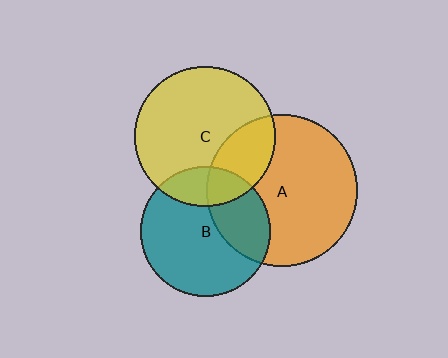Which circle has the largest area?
Circle A (orange).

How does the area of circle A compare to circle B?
Approximately 1.4 times.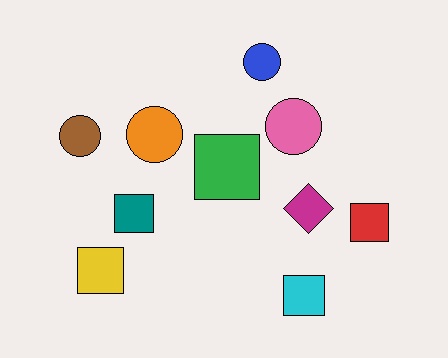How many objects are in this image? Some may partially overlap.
There are 10 objects.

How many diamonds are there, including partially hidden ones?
There is 1 diamond.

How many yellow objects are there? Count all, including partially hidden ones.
There is 1 yellow object.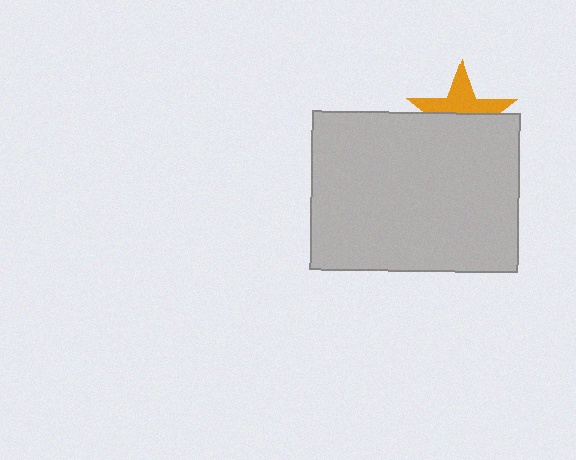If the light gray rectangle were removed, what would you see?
You would see the complete orange star.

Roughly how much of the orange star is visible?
About half of it is visible (roughly 46%).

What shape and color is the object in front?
The object in front is a light gray rectangle.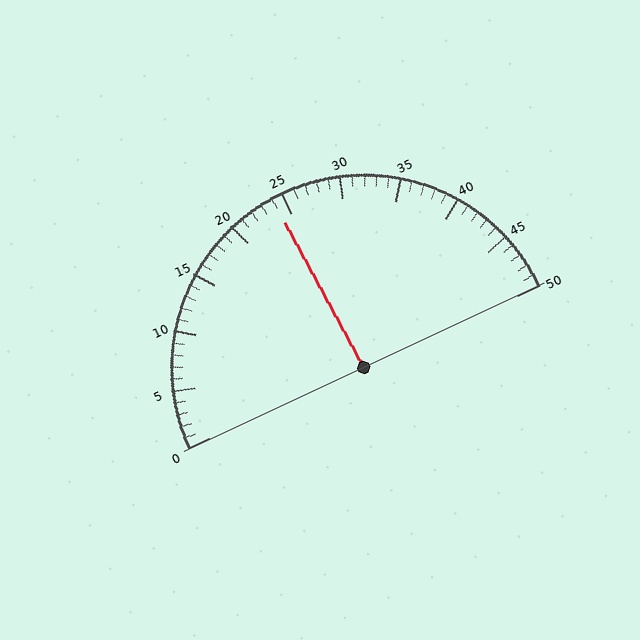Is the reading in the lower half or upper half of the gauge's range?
The reading is in the lower half of the range (0 to 50).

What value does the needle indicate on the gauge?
The needle indicates approximately 24.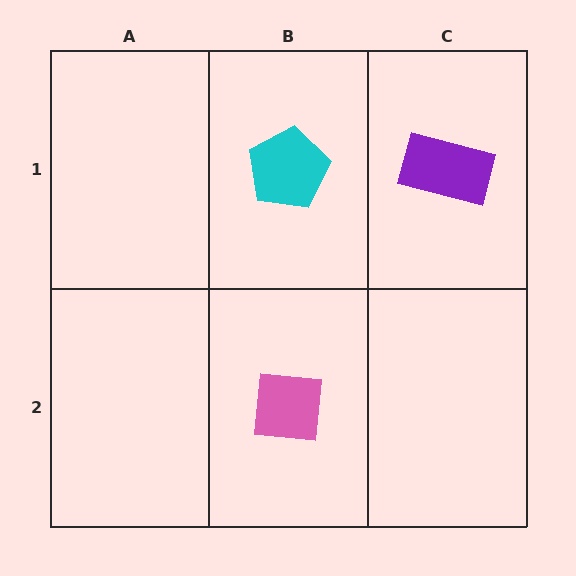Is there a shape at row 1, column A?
No, that cell is empty.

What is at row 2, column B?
A pink square.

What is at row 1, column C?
A purple rectangle.